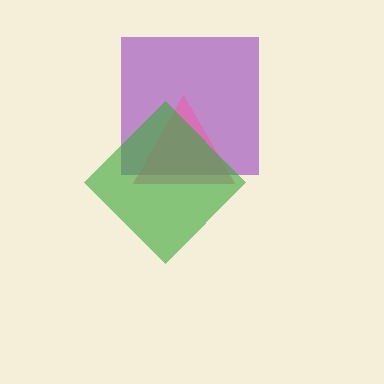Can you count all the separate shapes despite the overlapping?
Yes, there are 3 separate shapes.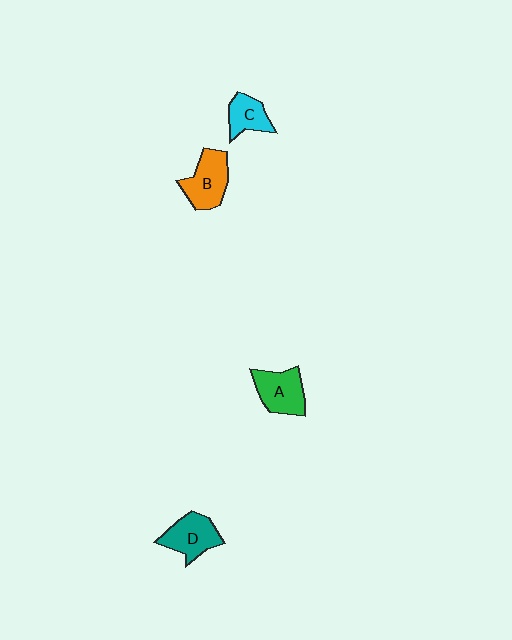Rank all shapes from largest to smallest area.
From largest to smallest: B (orange), A (green), D (teal), C (cyan).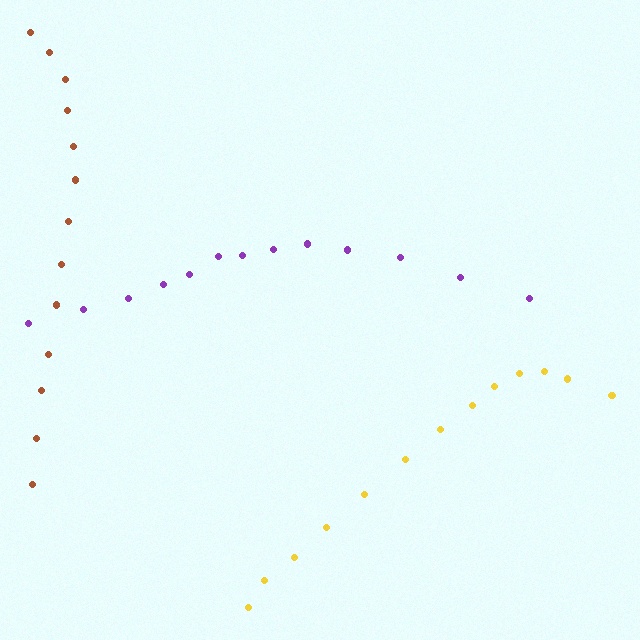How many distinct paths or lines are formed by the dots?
There are 3 distinct paths.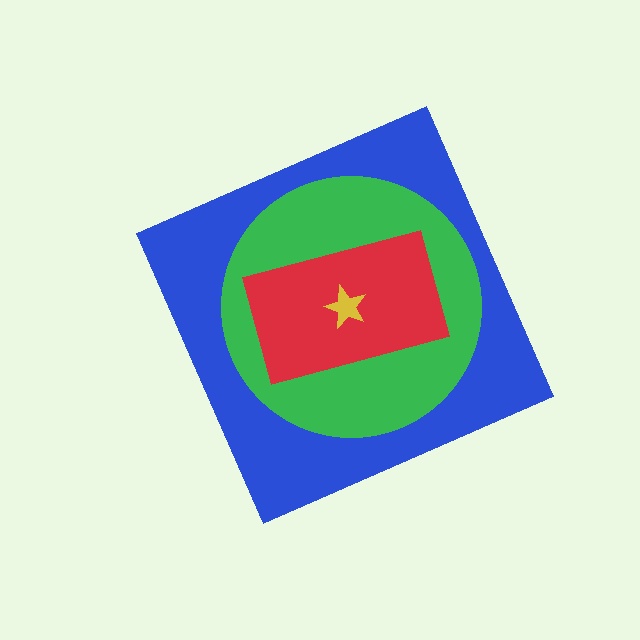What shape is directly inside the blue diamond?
The green circle.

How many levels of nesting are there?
4.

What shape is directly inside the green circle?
The red rectangle.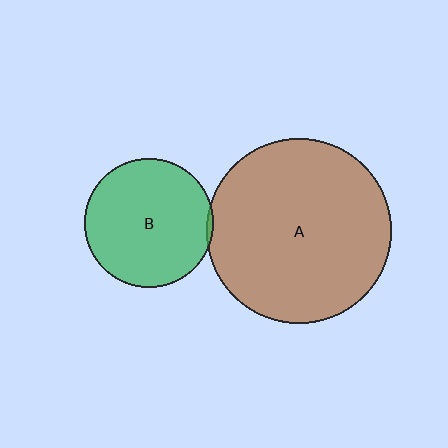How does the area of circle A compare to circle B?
Approximately 2.1 times.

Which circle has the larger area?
Circle A (brown).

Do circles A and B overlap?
Yes.